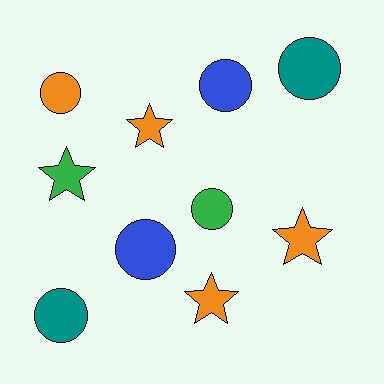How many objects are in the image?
There are 10 objects.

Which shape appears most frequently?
Circle, with 6 objects.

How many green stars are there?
There is 1 green star.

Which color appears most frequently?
Orange, with 4 objects.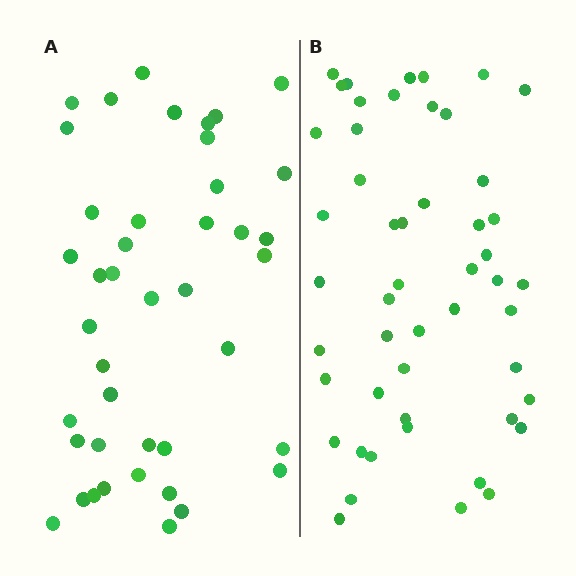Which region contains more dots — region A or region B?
Region B (the right region) has more dots.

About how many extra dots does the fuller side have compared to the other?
Region B has roughly 8 or so more dots than region A.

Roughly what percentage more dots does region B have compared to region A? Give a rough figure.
About 20% more.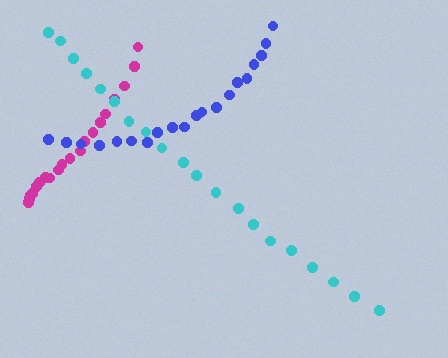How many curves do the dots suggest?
There are 3 distinct paths.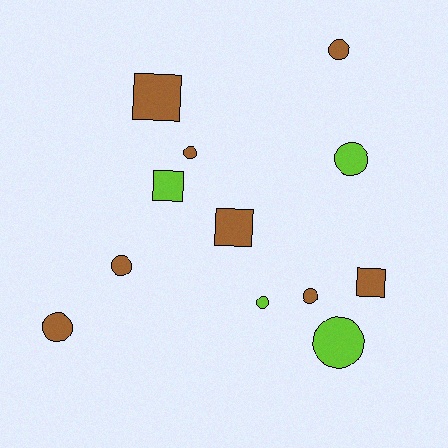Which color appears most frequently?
Brown, with 8 objects.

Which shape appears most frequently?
Circle, with 8 objects.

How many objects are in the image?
There are 12 objects.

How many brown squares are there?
There are 3 brown squares.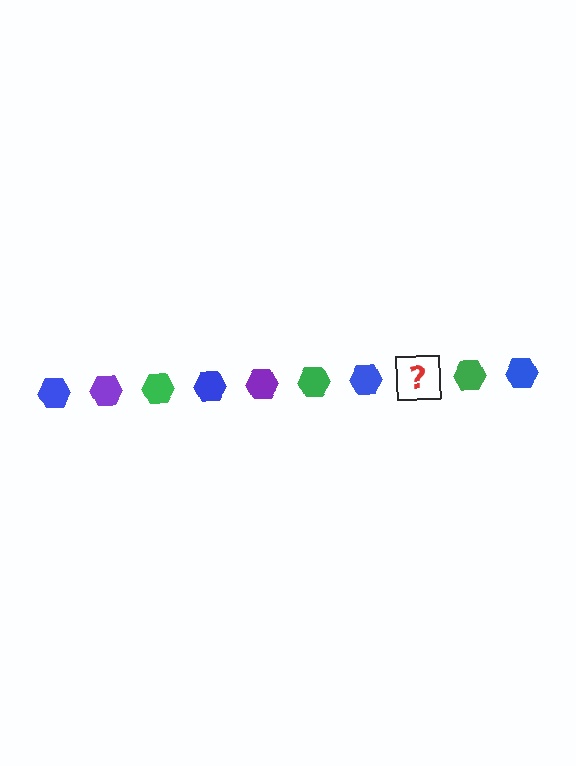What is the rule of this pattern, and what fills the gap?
The rule is that the pattern cycles through blue, purple, green hexagons. The gap should be filled with a purple hexagon.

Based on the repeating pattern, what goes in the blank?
The blank should be a purple hexagon.